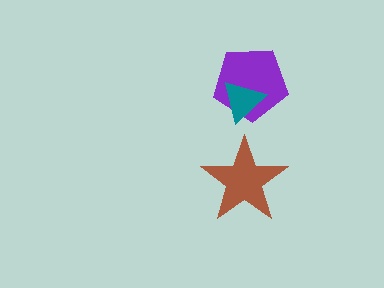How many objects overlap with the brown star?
0 objects overlap with the brown star.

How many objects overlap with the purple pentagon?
1 object overlaps with the purple pentagon.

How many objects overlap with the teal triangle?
1 object overlaps with the teal triangle.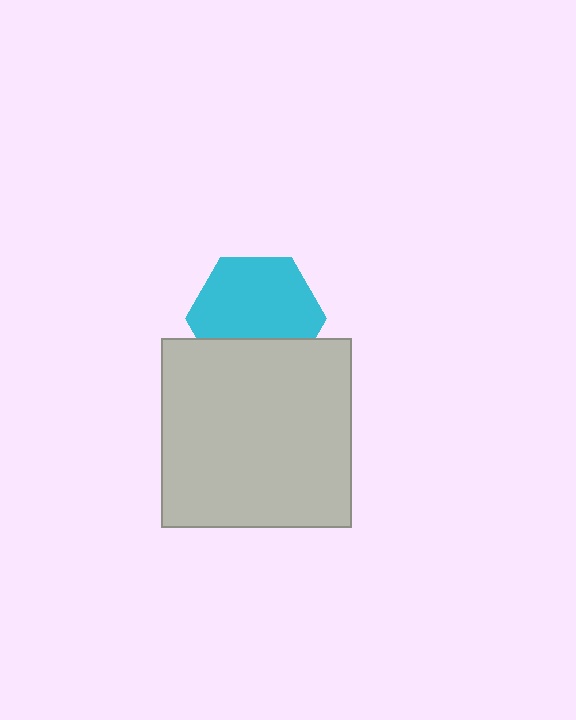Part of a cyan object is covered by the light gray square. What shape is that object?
It is a hexagon.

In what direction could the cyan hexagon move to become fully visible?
The cyan hexagon could move up. That would shift it out from behind the light gray square entirely.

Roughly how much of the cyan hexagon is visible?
Most of it is visible (roughly 69%).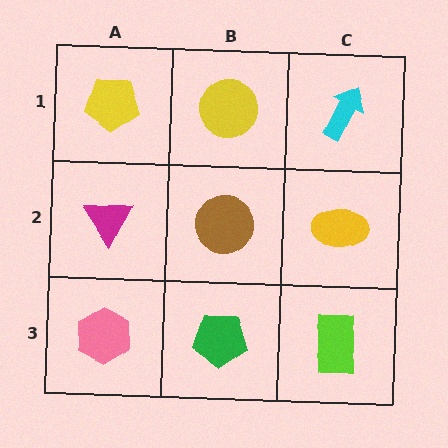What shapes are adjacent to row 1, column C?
A yellow ellipse (row 2, column C), a yellow circle (row 1, column B).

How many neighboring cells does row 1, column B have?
3.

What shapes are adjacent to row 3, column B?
A brown circle (row 2, column B), a pink hexagon (row 3, column A), a lime rectangle (row 3, column C).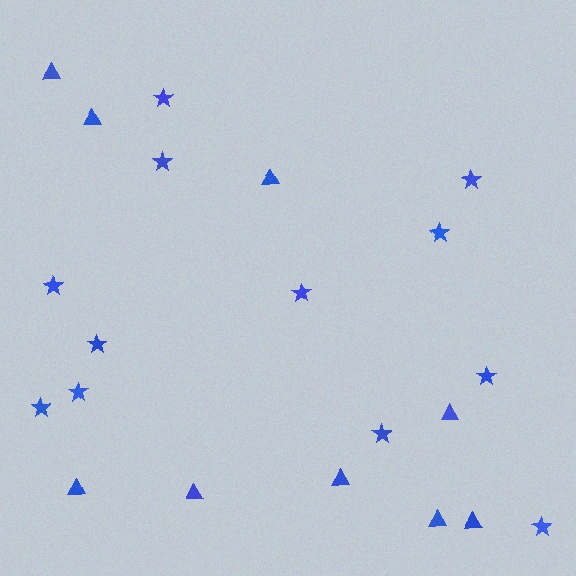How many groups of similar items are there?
There are 2 groups: one group of stars (12) and one group of triangles (9).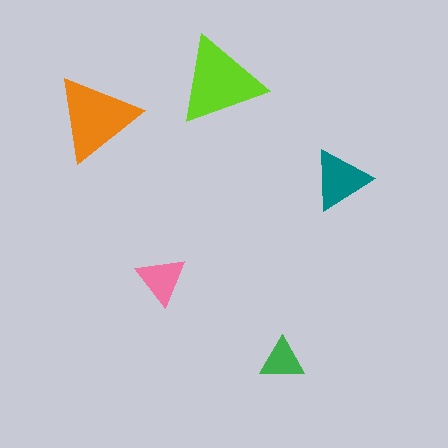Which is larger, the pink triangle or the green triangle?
The pink one.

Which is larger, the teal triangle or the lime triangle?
The lime one.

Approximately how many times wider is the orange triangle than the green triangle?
About 2 times wider.